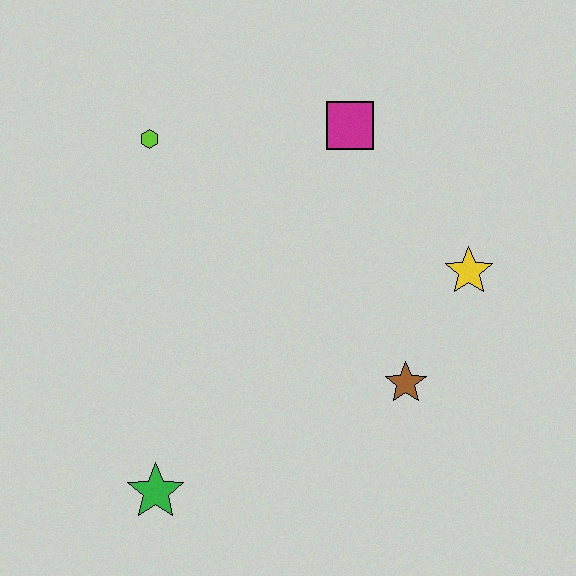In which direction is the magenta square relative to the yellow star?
The magenta square is above the yellow star.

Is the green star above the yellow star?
No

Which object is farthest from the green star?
The magenta square is farthest from the green star.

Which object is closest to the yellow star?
The brown star is closest to the yellow star.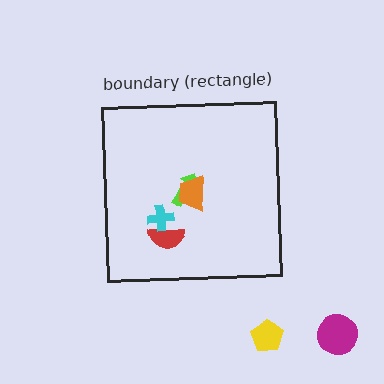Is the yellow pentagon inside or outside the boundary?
Outside.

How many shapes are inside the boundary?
4 inside, 2 outside.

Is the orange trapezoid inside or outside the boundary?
Inside.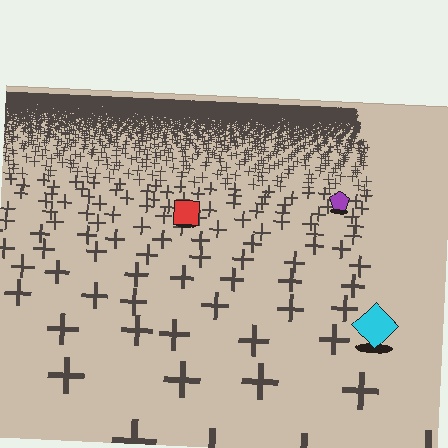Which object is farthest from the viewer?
The purple pentagon is farthest from the viewer. It appears smaller and the ground texture around it is denser.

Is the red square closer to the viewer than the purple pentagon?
Yes. The red square is closer — you can tell from the texture gradient: the ground texture is coarser near it.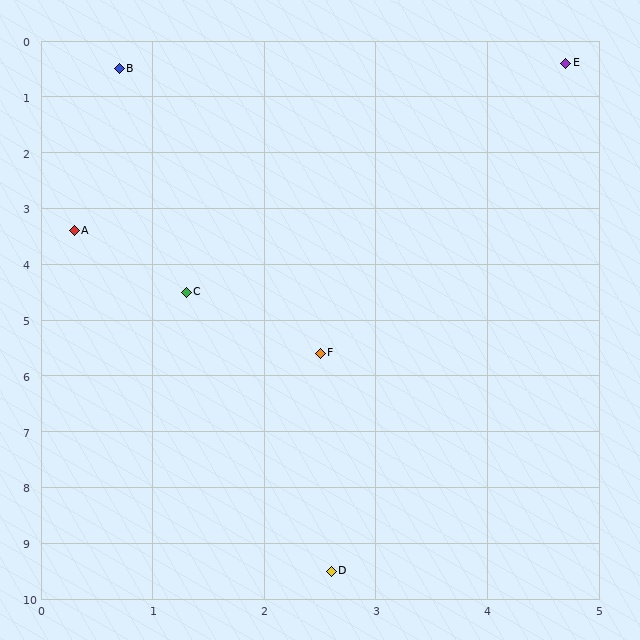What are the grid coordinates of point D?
Point D is at approximately (2.6, 9.5).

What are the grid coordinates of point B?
Point B is at approximately (0.7, 0.5).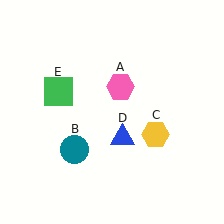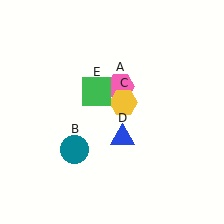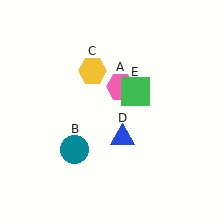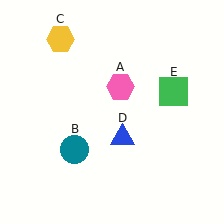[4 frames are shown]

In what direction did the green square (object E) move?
The green square (object E) moved right.